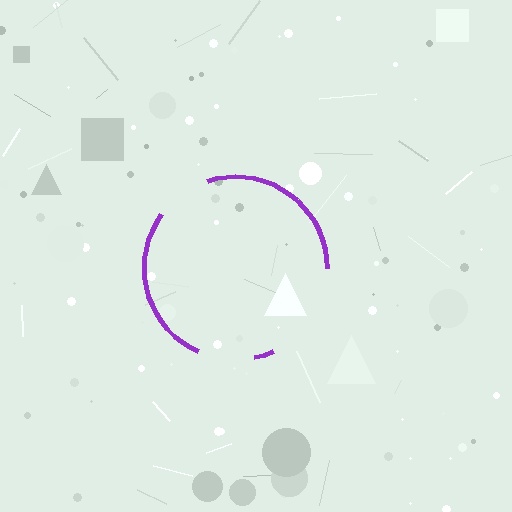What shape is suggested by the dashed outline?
The dashed outline suggests a circle.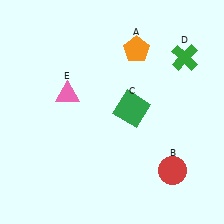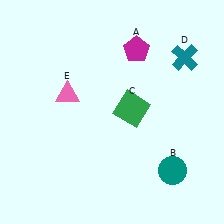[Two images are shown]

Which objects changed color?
A changed from orange to magenta. B changed from red to teal. D changed from green to teal.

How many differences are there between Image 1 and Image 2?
There are 3 differences between the two images.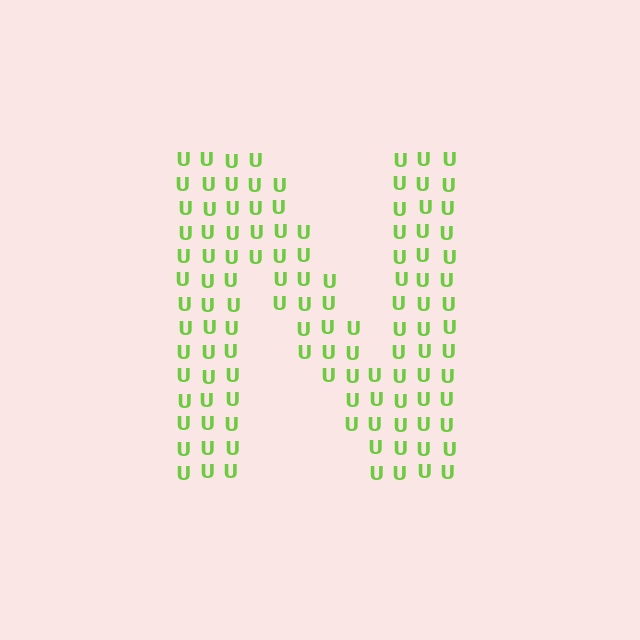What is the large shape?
The large shape is the letter N.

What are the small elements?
The small elements are letter U's.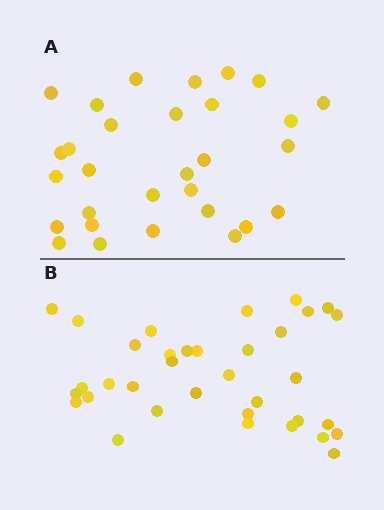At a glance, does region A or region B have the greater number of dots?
Region B (the bottom region) has more dots.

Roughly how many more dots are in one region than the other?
Region B has about 5 more dots than region A.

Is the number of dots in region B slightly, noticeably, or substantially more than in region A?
Region B has only slightly more — the two regions are fairly close. The ratio is roughly 1.2 to 1.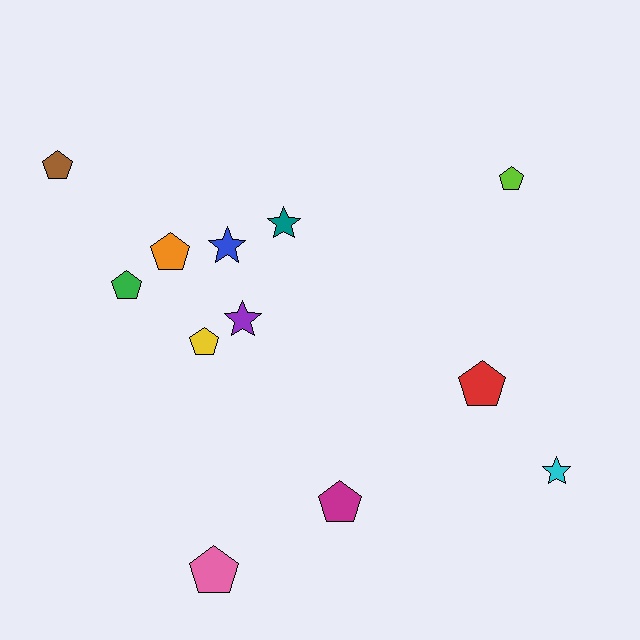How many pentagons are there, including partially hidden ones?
There are 8 pentagons.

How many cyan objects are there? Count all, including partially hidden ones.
There is 1 cyan object.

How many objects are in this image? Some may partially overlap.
There are 12 objects.